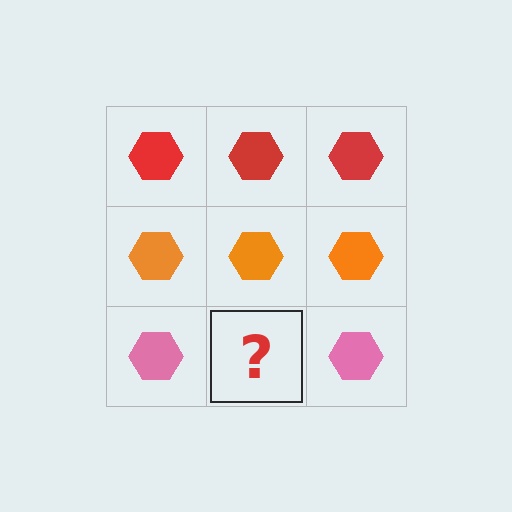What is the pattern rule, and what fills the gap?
The rule is that each row has a consistent color. The gap should be filled with a pink hexagon.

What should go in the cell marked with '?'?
The missing cell should contain a pink hexagon.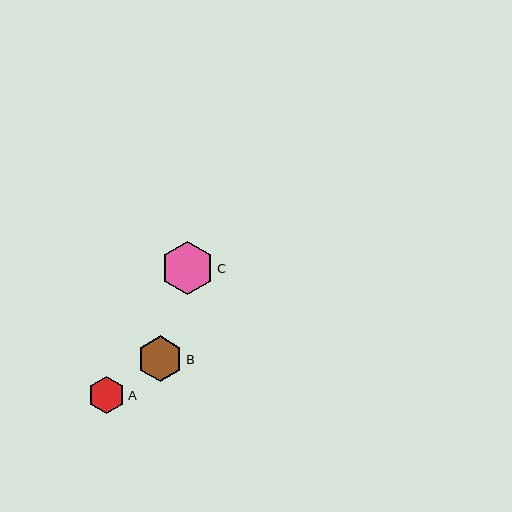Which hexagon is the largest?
Hexagon C is the largest with a size of approximately 53 pixels.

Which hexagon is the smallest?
Hexagon A is the smallest with a size of approximately 38 pixels.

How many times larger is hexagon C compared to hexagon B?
Hexagon C is approximately 1.2 times the size of hexagon B.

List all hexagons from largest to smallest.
From largest to smallest: C, B, A.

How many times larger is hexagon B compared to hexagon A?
Hexagon B is approximately 1.2 times the size of hexagon A.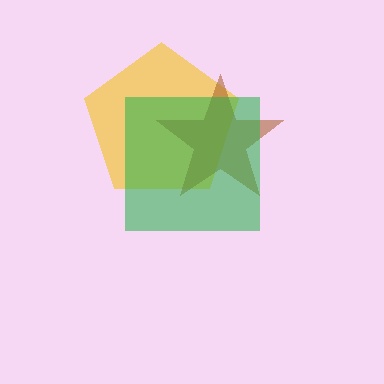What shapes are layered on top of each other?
The layered shapes are: a yellow pentagon, a brown star, a green square.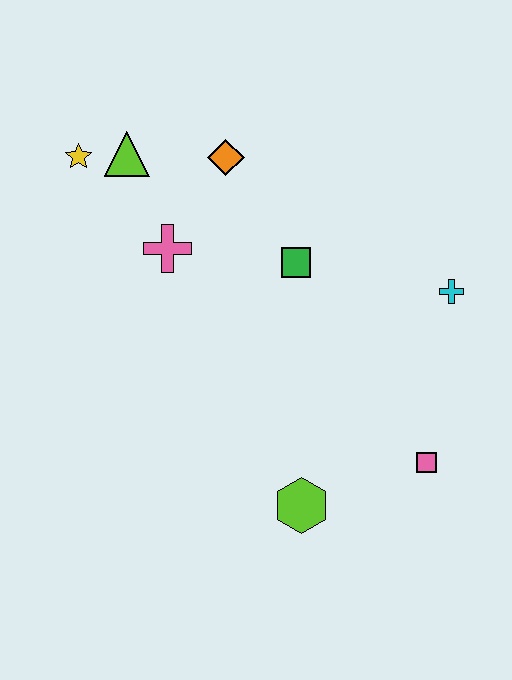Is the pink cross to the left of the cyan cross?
Yes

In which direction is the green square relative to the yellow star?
The green square is to the right of the yellow star.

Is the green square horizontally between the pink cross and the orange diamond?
No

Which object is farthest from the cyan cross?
The yellow star is farthest from the cyan cross.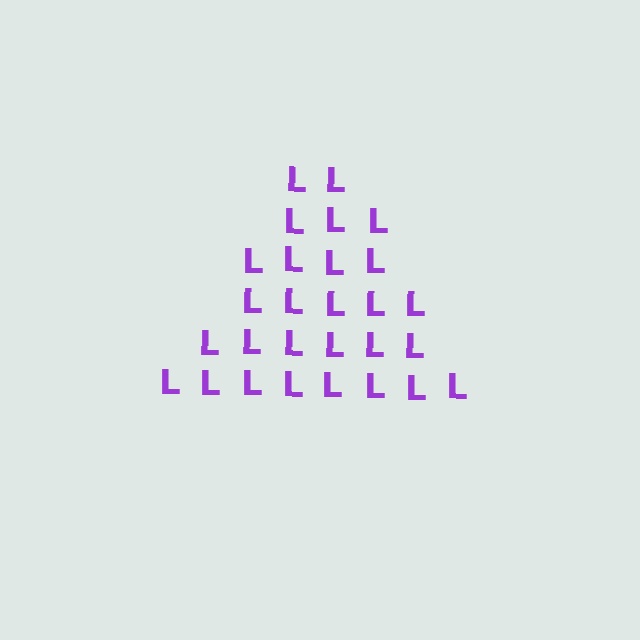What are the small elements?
The small elements are letter L's.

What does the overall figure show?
The overall figure shows a triangle.